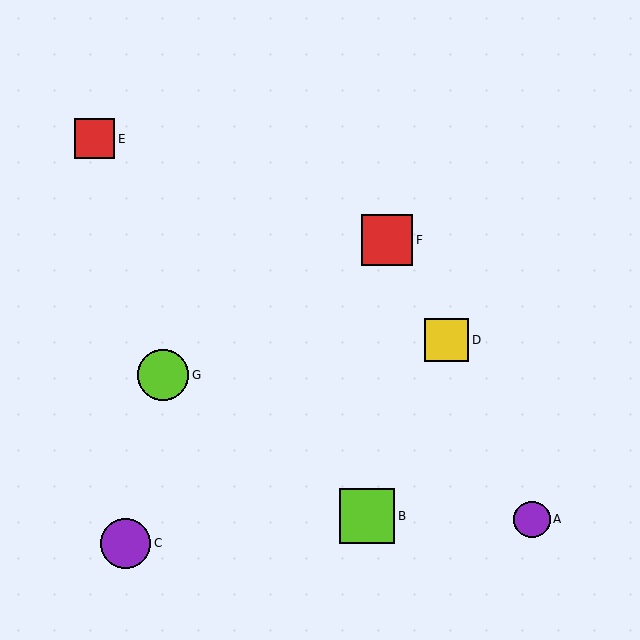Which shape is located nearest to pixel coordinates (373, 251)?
The red square (labeled F) at (387, 240) is nearest to that location.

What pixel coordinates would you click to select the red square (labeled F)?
Click at (387, 240) to select the red square F.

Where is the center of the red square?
The center of the red square is at (95, 139).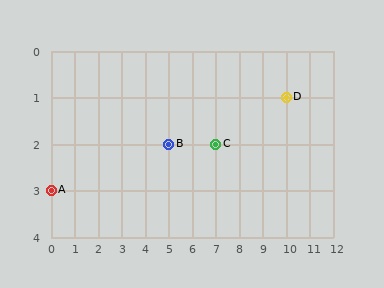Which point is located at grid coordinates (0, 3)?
Point A is at (0, 3).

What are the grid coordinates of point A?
Point A is at grid coordinates (0, 3).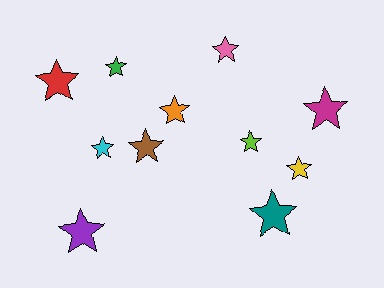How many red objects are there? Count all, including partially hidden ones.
There is 1 red object.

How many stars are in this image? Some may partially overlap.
There are 11 stars.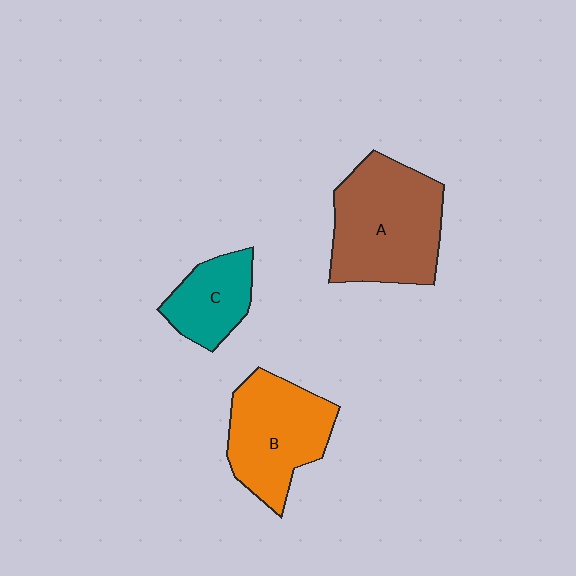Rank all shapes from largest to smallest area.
From largest to smallest: A (brown), B (orange), C (teal).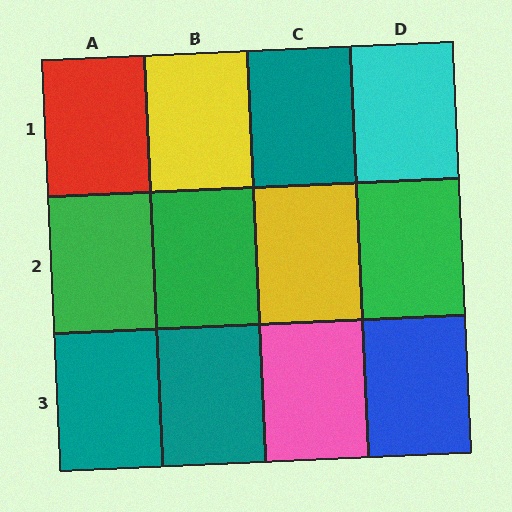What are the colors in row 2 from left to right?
Green, green, yellow, green.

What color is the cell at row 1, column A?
Red.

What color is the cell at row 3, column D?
Blue.